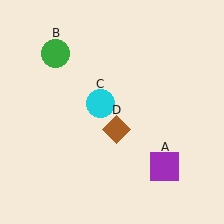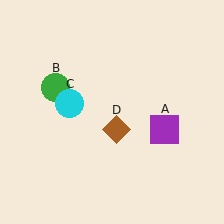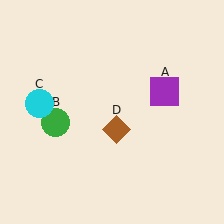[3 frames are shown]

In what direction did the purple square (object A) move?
The purple square (object A) moved up.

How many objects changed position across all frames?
3 objects changed position: purple square (object A), green circle (object B), cyan circle (object C).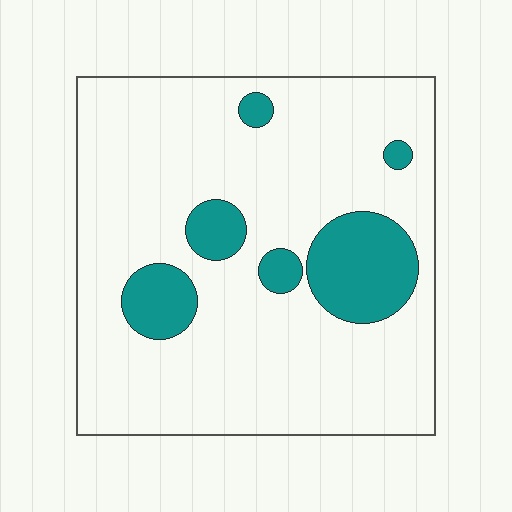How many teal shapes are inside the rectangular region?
6.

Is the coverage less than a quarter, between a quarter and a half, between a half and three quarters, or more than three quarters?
Less than a quarter.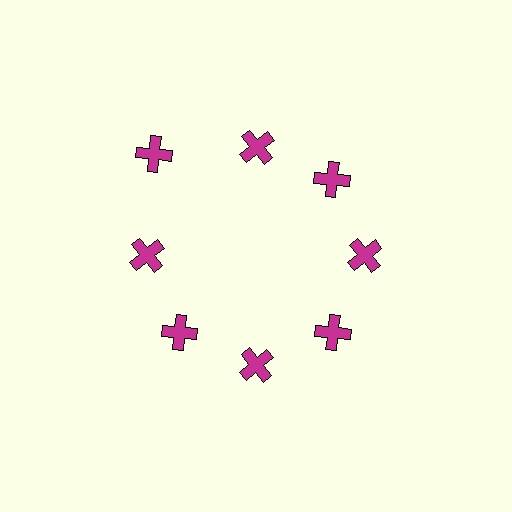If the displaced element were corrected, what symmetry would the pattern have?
It would have 8-fold rotational symmetry — the pattern would map onto itself every 45 degrees.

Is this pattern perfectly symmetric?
No. The 8 magenta crosses are arranged in a ring, but one element near the 10 o'clock position is pushed outward from the center, breaking the 8-fold rotational symmetry.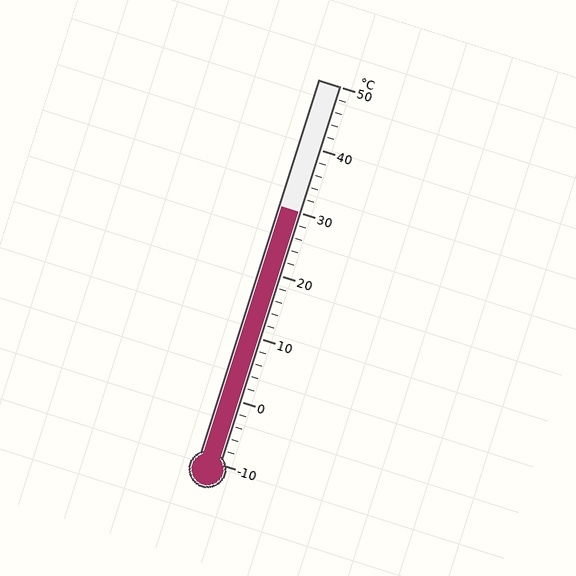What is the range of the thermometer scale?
The thermometer scale ranges from -10°C to 50°C.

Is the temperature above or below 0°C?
The temperature is above 0°C.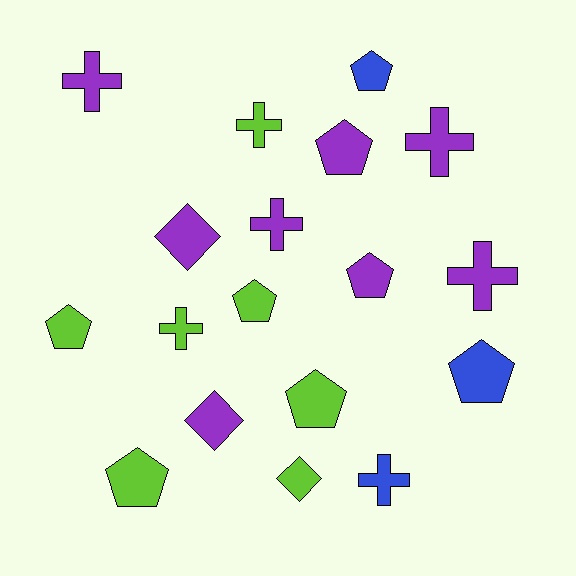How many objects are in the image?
There are 18 objects.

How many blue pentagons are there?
There are 2 blue pentagons.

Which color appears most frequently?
Purple, with 8 objects.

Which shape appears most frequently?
Pentagon, with 8 objects.